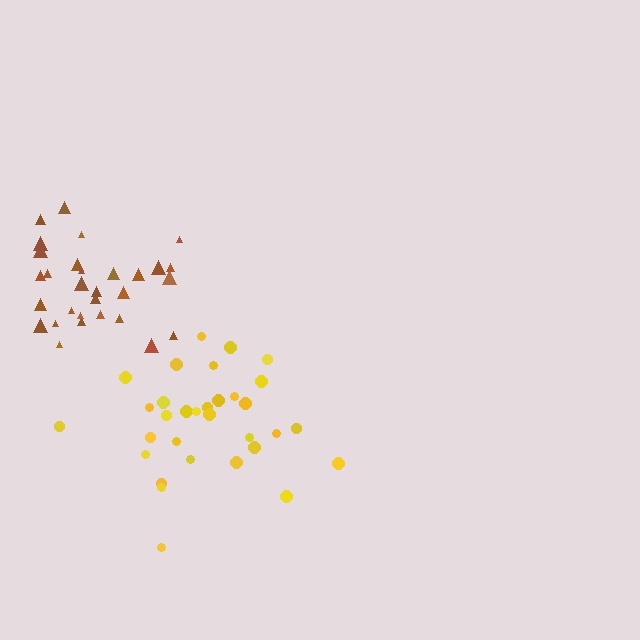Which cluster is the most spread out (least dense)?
Yellow.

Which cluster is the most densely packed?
Brown.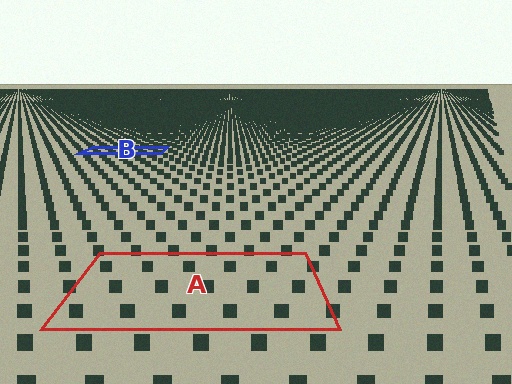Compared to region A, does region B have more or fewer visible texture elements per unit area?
Region B has more texture elements per unit area — they are packed more densely because it is farther away.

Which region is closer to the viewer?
Region A is closer. The texture elements there are larger and more spread out.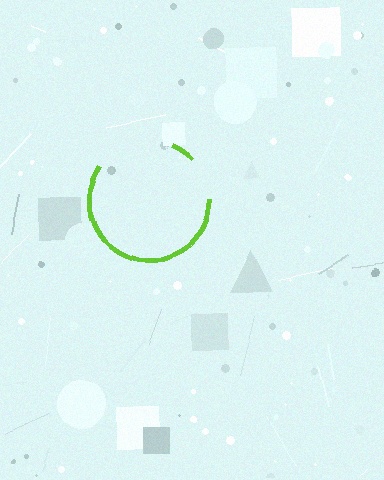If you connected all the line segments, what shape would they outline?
They would outline a circle.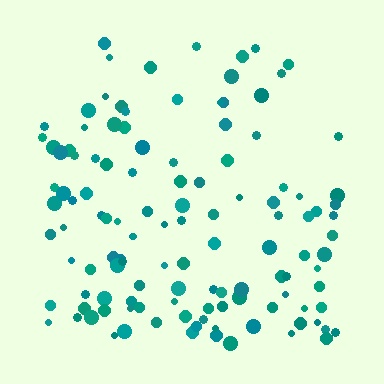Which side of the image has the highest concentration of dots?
The bottom.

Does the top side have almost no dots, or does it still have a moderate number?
Still a moderate number, just noticeably fewer than the bottom.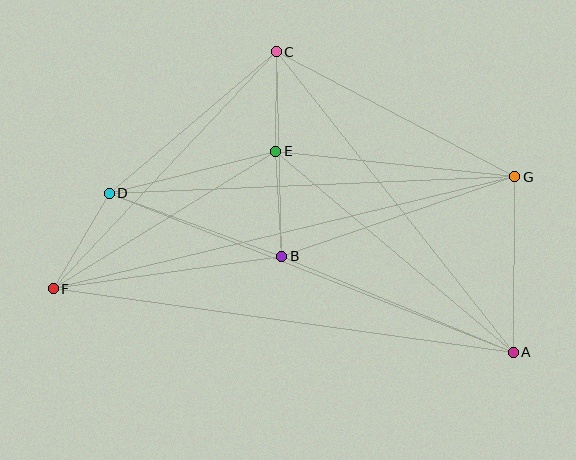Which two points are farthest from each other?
Points F and G are farthest from each other.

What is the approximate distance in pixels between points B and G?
The distance between B and G is approximately 246 pixels.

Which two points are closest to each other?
Points C and E are closest to each other.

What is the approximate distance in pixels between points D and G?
The distance between D and G is approximately 406 pixels.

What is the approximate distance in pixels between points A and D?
The distance between A and D is approximately 434 pixels.